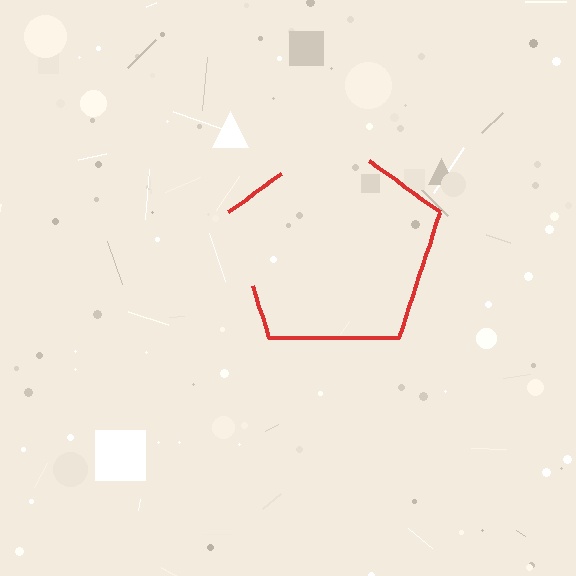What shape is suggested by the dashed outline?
The dashed outline suggests a pentagon.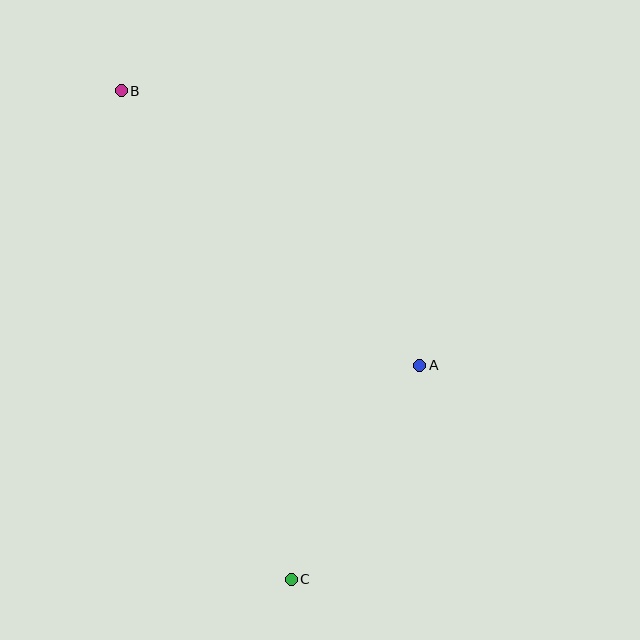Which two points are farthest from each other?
Points B and C are farthest from each other.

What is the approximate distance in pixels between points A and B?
The distance between A and B is approximately 406 pixels.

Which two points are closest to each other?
Points A and C are closest to each other.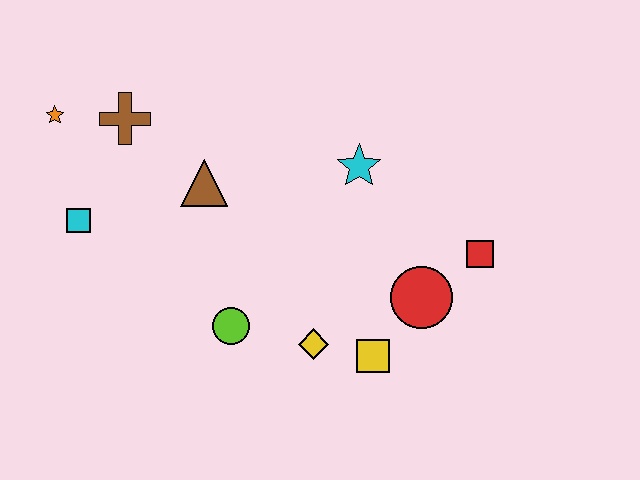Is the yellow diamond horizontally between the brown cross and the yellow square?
Yes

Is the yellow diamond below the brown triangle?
Yes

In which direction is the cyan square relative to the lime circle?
The cyan square is to the left of the lime circle.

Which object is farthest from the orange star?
The red square is farthest from the orange star.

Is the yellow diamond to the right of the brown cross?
Yes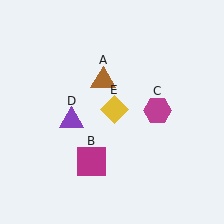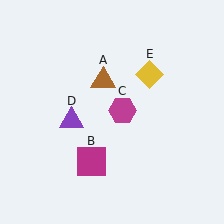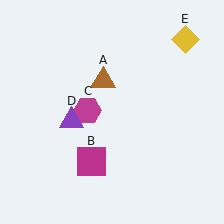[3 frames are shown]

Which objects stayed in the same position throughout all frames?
Brown triangle (object A) and magenta square (object B) and purple triangle (object D) remained stationary.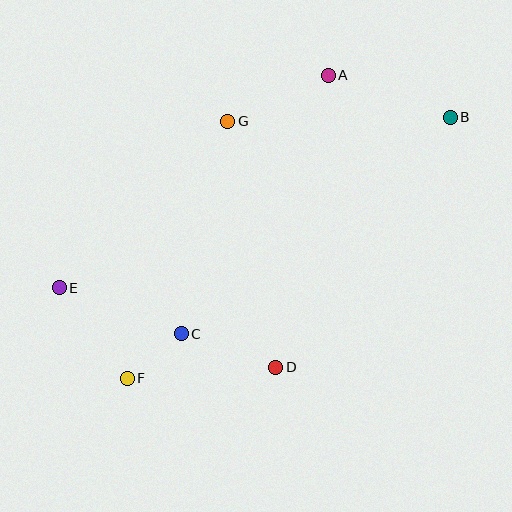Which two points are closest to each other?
Points C and F are closest to each other.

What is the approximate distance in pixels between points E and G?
The distance between E and G is approximately 237 pixels.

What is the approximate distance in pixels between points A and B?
The distance between A and B is approximately 129 pixels.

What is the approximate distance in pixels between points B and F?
The distance between B and F is approximately 415 pixels.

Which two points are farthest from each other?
Points B and E are farthest from each other.